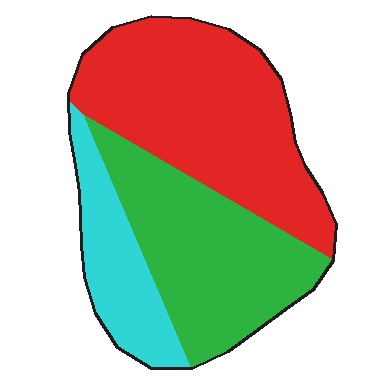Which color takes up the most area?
Red, at roughly 45%.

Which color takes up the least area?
Cyan, at roughly 20%.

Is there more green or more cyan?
Green.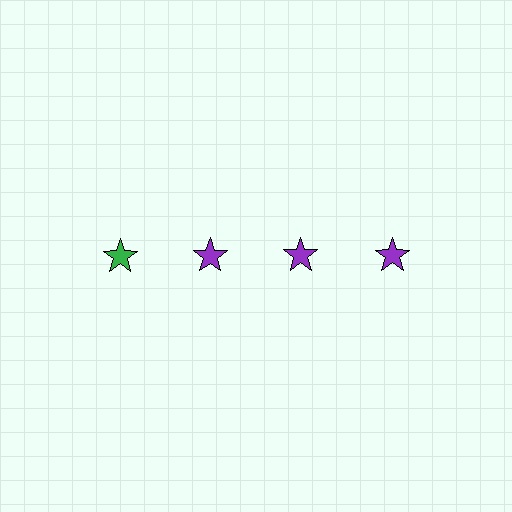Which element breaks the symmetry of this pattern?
The green star in the top row, leftmost column breaks the symmetry. All other shapes are purple stars.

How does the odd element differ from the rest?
It has a different color: green instead of purple.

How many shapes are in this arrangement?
There are 4 shapes arranged in a grid pattern.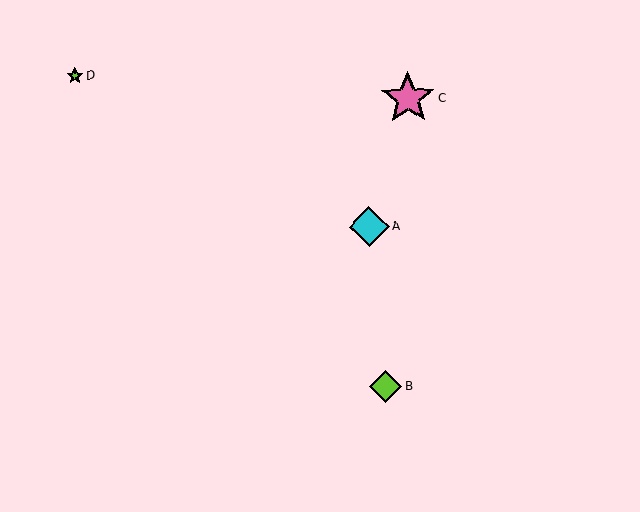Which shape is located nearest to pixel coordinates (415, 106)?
The pink star (labeled C) at (408, 98) is nearest to that location.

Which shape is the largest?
The pink star (labeled C) is the largest.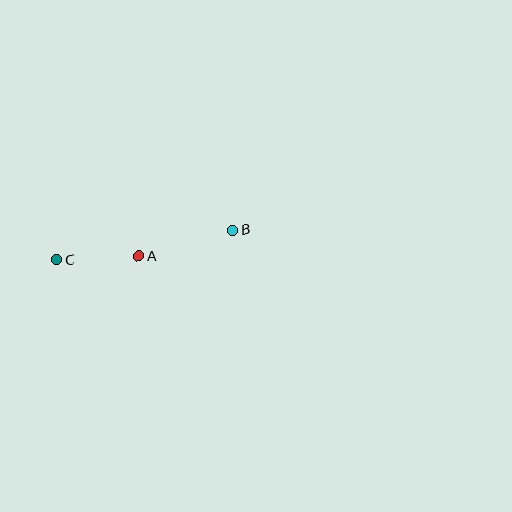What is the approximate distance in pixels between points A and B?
The distance between A and B is approximately 97 pixels.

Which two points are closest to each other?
Points A and C are closest to each other.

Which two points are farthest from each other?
Points B and C are farthest from each other.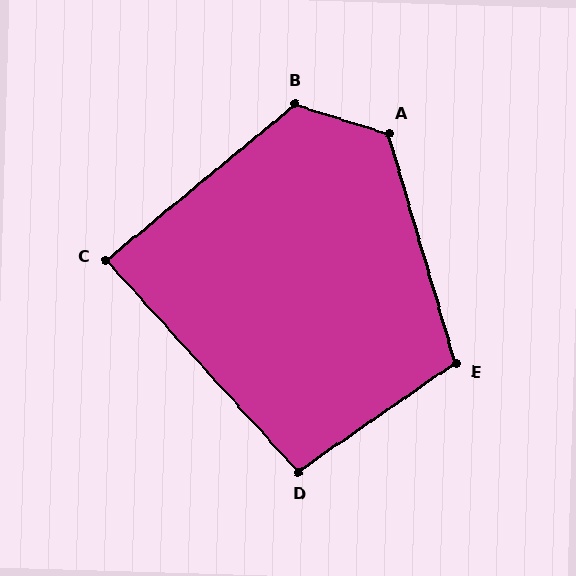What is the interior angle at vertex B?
Approximately 123 degrees (obtuse).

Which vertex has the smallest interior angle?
C, at approximately 87 degrees.